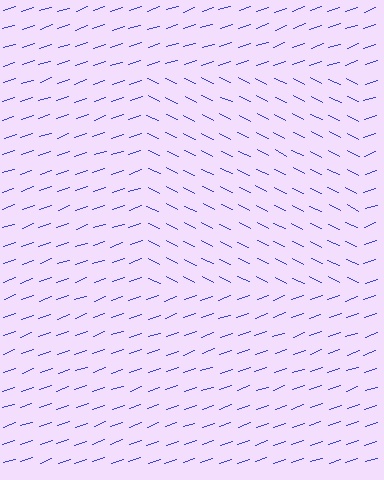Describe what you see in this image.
The image is filled with small blue line segments. A rectangle region in the image has lines oriented differently from the surrounding lines, creating a visible texture boundary.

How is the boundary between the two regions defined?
The boundary is defined purely by a change in line orientation (approximately 45 degrees difference). All lines are the same color and thickness.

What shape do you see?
I see a rectangle.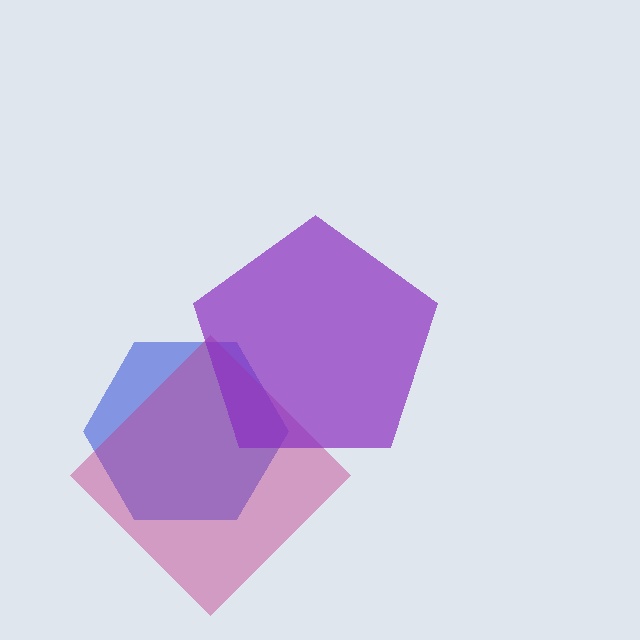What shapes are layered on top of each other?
The layered shapes are: a blue hexagon, a magenta diamond, a purple pentagon.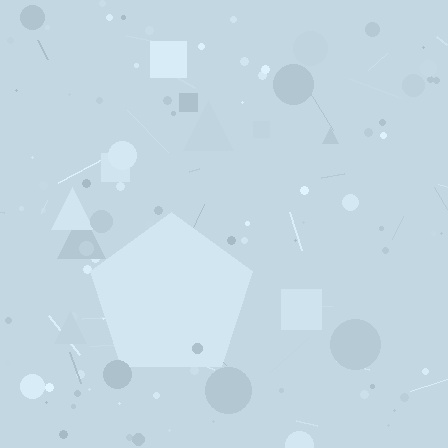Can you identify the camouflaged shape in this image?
The camouflaged shape is a pentagon.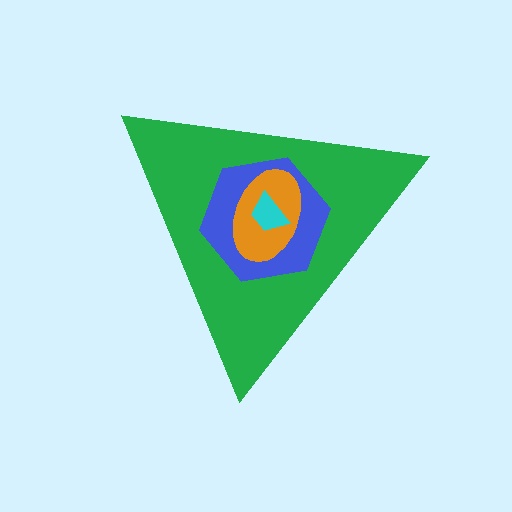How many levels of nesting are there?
4.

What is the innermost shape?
The cyan trapezoid.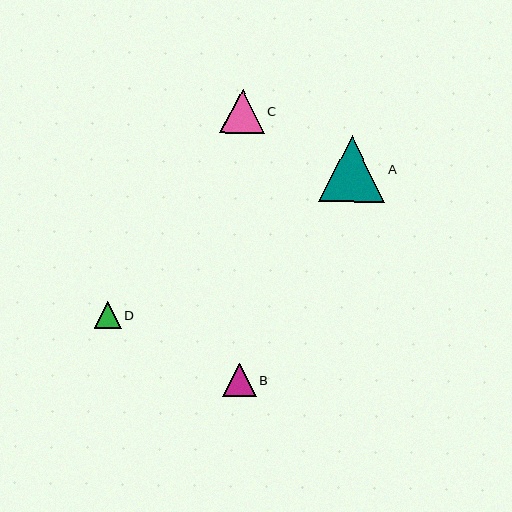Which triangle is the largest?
Triangle A is the largest with a size of approximately 67 pixels.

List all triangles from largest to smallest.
From largest to smallest: A, C, B, D.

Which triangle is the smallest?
Triangle D is the smallest with a size of approximately 26 pixels.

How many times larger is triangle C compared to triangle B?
Triangle C is approximately 1.3 times the size of triangle B.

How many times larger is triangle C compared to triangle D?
Triangle C is approximately 1.7 times the size of triangle D.